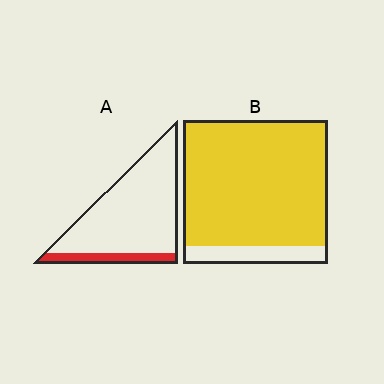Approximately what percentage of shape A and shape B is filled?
A is approximately 15% and B is approximately 90%.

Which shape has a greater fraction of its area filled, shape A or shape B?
Shape B.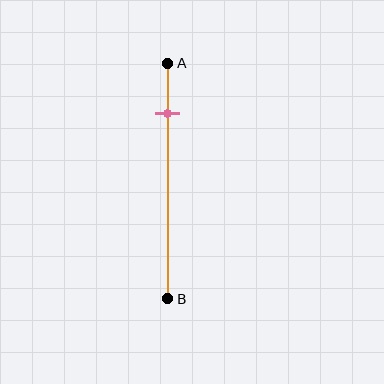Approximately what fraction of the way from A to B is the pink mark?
The pink mark is approximately 20% of the way from A to B.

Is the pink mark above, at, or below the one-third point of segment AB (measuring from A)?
The pink mark is above the one-third point of segment AB.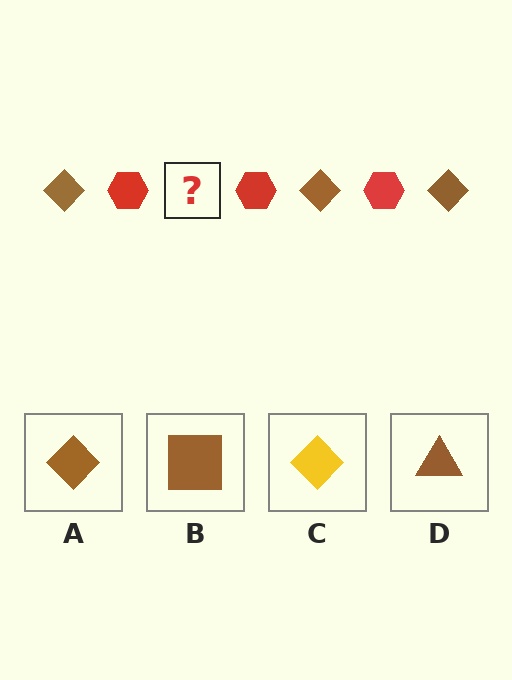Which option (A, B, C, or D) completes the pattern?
A.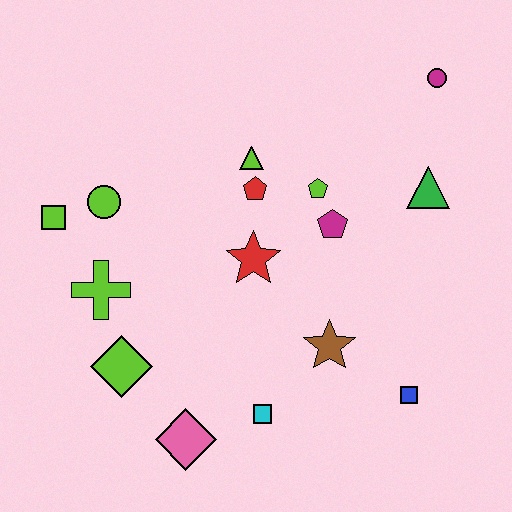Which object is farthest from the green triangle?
The lime square is farthest from the green triangle.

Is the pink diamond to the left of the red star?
Yes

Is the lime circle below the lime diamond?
No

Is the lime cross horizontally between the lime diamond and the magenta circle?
No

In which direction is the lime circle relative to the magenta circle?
The lime circle is to the left of the magenta circle.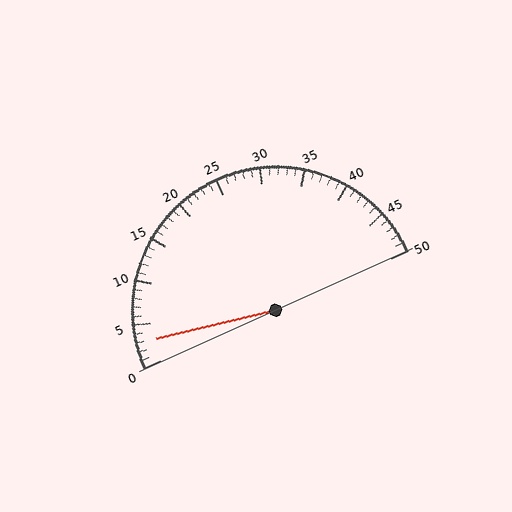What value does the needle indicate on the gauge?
The needle indicates approximately 3.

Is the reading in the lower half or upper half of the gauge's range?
The reading is in the lower half of the range (0 to 50).